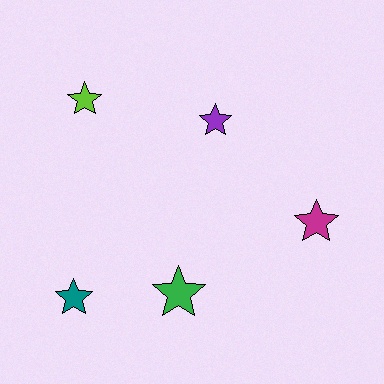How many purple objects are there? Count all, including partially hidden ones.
There is 1 purple object.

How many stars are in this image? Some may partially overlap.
There are 5 stars.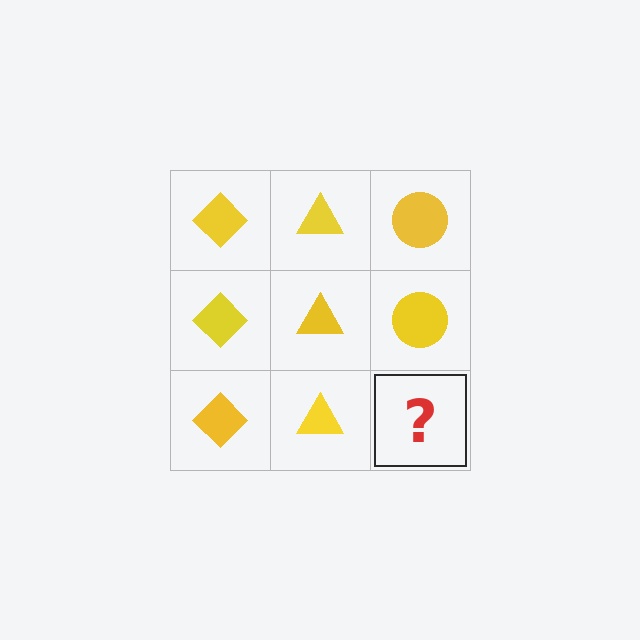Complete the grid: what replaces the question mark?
The question mark should be replaced with a yellow circle.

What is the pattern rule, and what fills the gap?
The rule is that each column has a consistent shape. The gap should be filled with a yellow circle.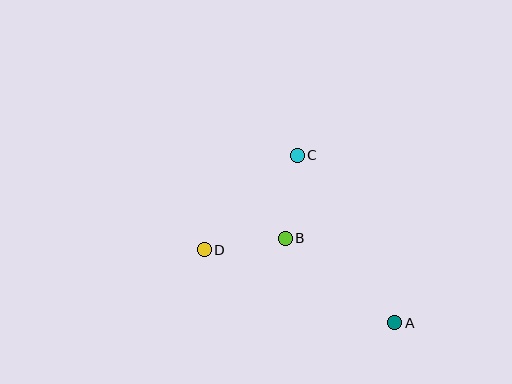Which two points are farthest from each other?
Points A and D are farthest from each other.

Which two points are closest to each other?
Points B and D are closest to each other.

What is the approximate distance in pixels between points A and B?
The distance between A and B is approximately 138 pixels.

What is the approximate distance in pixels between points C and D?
The distance between C and D is approximately 133 pixels.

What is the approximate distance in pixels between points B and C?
The distance between B and C is approximately 84 pixels.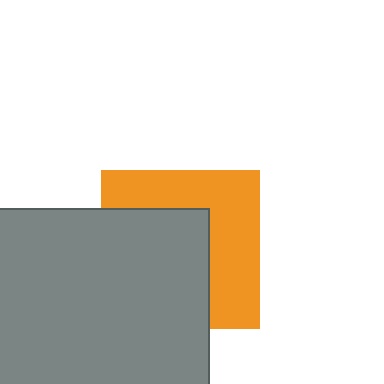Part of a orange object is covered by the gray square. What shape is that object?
It is a square.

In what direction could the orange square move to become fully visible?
The orange square could move toward the upper-right. That would shift it out from behind the gray square entirely.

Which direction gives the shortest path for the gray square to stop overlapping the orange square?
Moving toward the lower-left gives the shortest separation.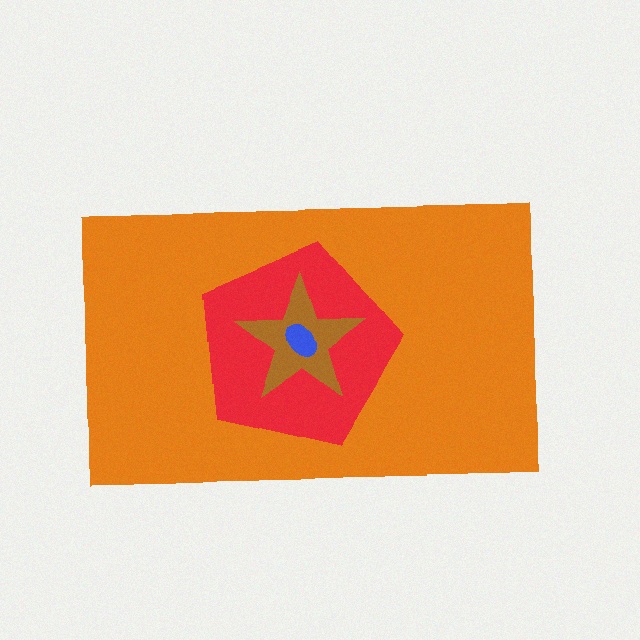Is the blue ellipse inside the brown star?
Yes.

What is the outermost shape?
The orange rectangle.